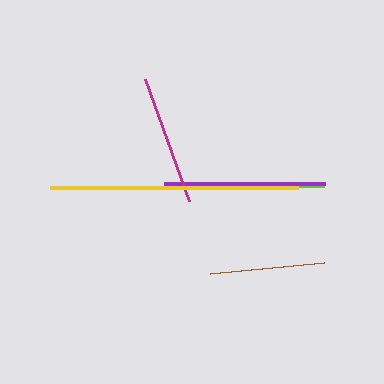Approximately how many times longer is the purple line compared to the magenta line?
The purple line is approximately 1.2 times the length of the magenta line.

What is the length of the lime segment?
The lime segment is approximately 109 pixels long.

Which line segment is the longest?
The yellow line is the longest at approximately 248 pixels.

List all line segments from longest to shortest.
From longest to shortest: yellow, purple, magenta, brown, lime.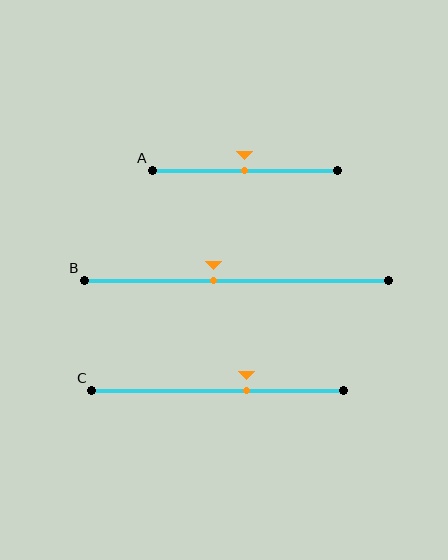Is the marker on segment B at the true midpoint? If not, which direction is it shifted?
No, the marker on segment B is shifted to the left by about 7% of the segment length.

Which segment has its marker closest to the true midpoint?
Segment A has its marker closest to the true midpoint.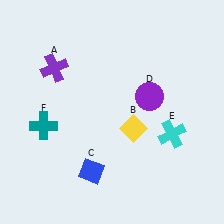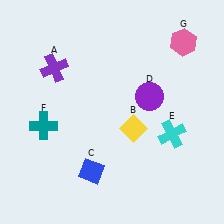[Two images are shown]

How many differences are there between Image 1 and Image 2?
There is 1 difference between the two images.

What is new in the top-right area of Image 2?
A pink hexagon (G) was added in the top-right area of Image 2.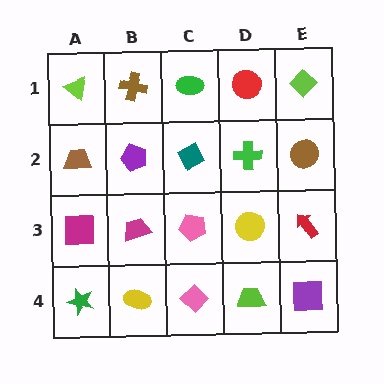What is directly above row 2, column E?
A lime diamond.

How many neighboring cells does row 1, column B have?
3.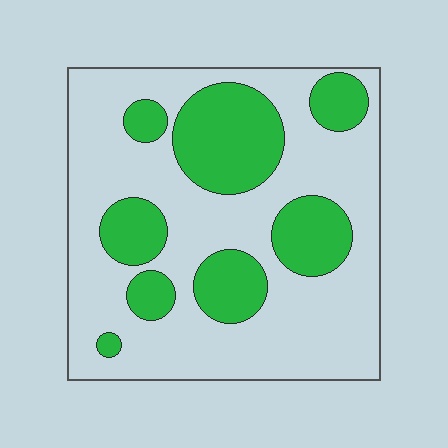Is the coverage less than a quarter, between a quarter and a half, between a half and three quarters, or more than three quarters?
Between a quarter and a half.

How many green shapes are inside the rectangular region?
8.